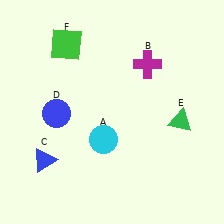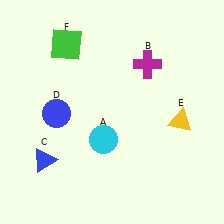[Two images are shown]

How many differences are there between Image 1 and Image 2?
There is 1 difference between the two images.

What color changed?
The triangle (E) changed from green in Image 1 to yellow in Image 2.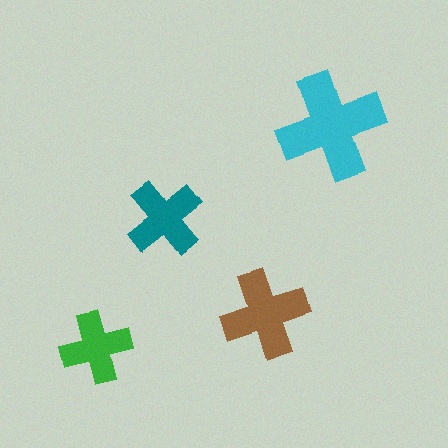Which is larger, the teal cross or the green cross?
The teal one.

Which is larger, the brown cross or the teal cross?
The brown one.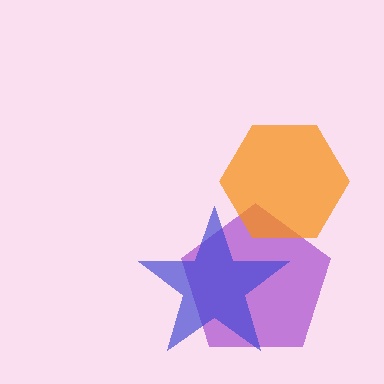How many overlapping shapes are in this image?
There are 3 overlapping shapes in the image.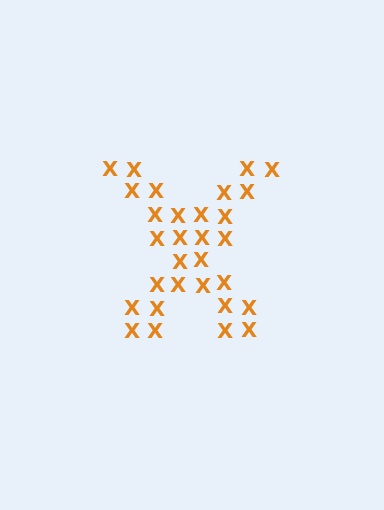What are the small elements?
The small elements are letter X's.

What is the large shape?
The large shape is the letter X.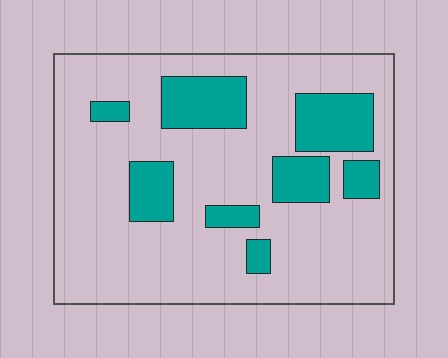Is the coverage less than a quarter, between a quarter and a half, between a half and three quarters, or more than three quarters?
Less than a quarter.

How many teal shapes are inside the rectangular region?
8.